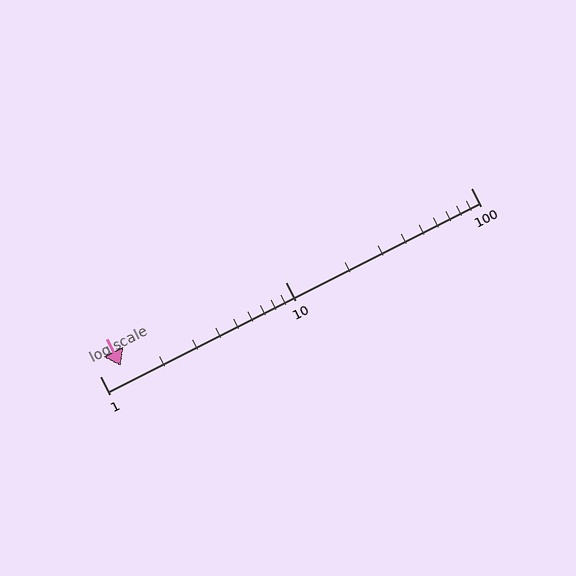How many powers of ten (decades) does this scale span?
The scale spans 2 decades, from 1 to 100.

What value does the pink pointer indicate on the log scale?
The pointer indicates approximately 1.3.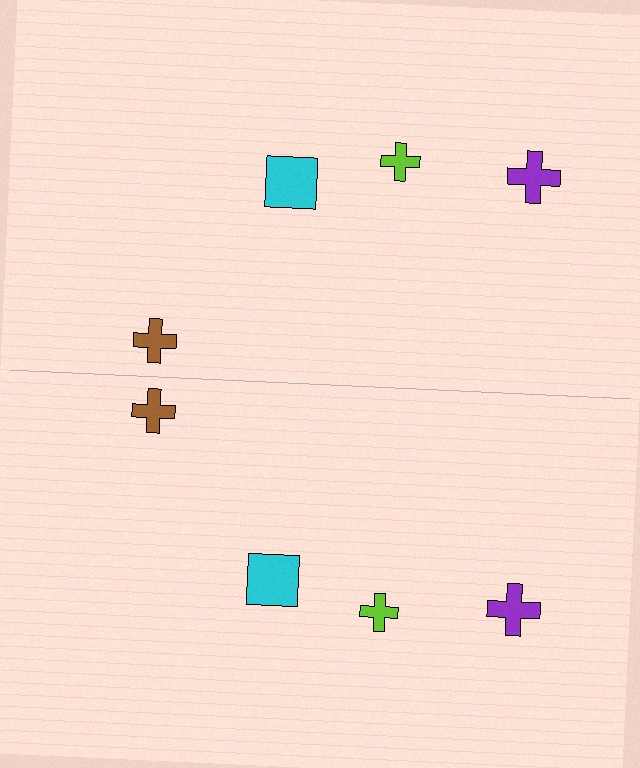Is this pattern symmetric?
Yes, this pattern has bilateral (reflection) symmetry.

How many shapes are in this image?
There are 8 shapes in this image.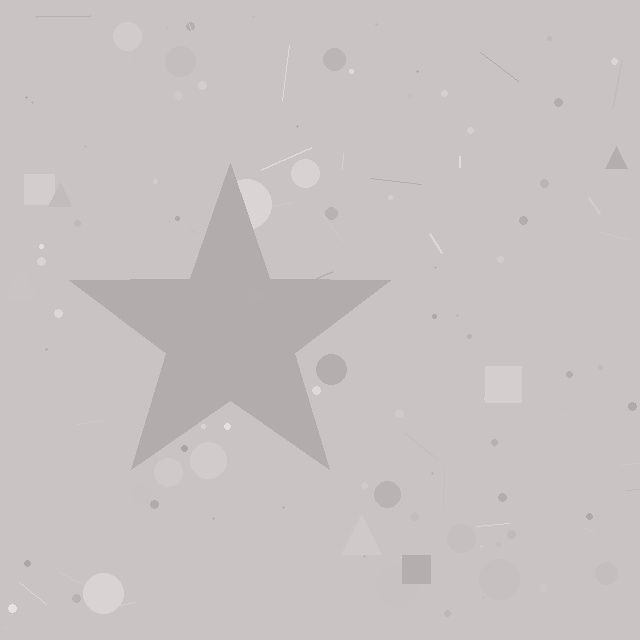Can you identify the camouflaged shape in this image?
The camouflaged shape is a star.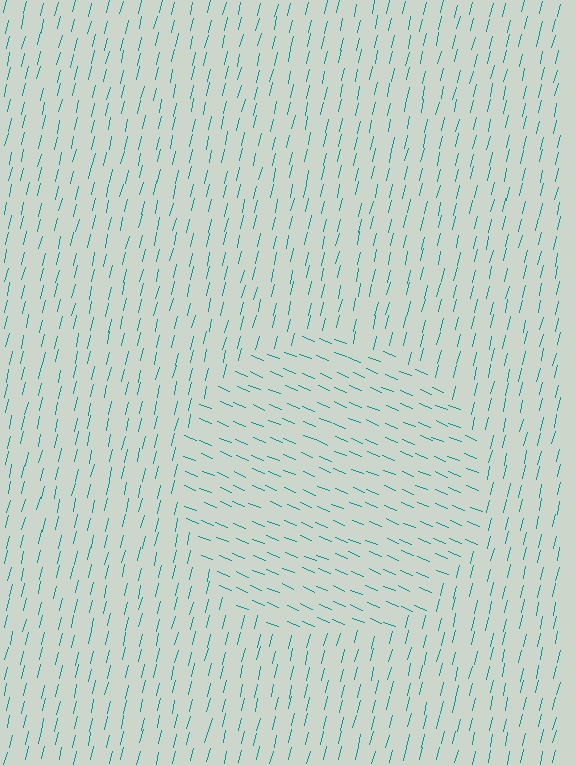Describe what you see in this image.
The image is filled with small teal line segments. A circle region in the image has lines oriented differently from the surrounding lines, creating a visible texture boundary.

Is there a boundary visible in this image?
Yes, there is a texture boundary formed by a change in line orientation.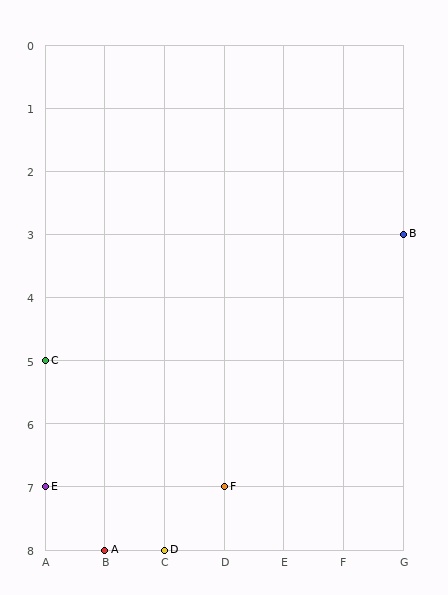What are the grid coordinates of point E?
Point E is at grid coordinates (A, 7).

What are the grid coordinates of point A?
Point A is at grid coordinates (B, 8).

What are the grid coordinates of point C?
Point C is at grid coordinates (A, 5).